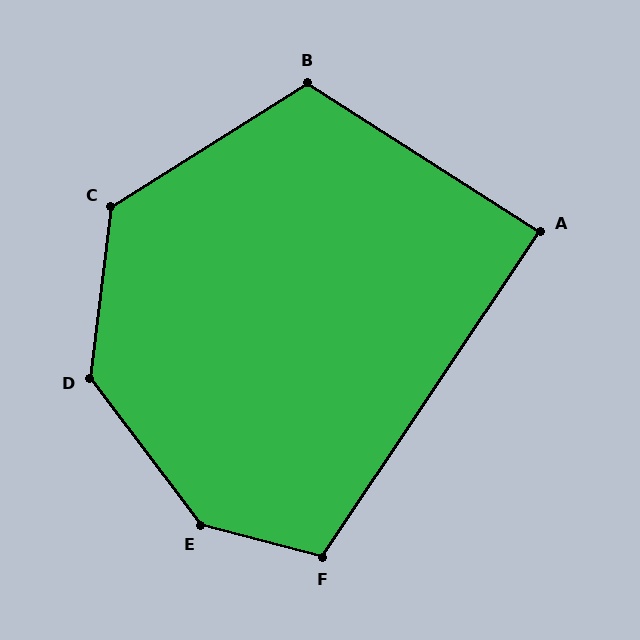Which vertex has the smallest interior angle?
A, at approximately 89 degrees.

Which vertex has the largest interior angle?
E, at approximately 142 degrees.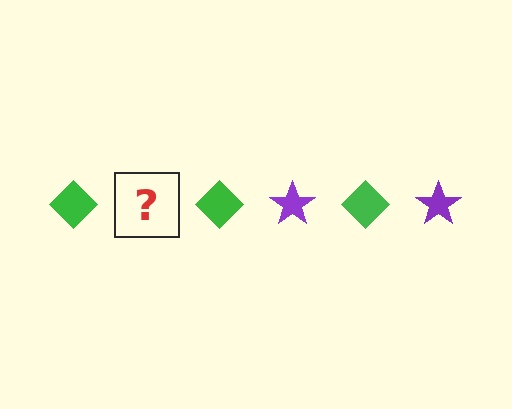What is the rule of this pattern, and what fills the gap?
The rule is that the pattern alternates between green diamond and purple star. The gap should be filled with a purple star.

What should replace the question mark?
The question mark should be replaced with a purple star.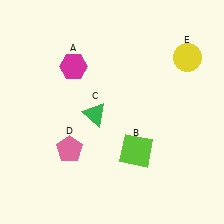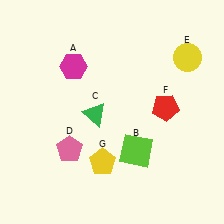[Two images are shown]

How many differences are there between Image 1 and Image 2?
There are 2 differences between the two images.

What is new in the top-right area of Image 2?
A red pentagon (F) was added in the top-right area of Image 2.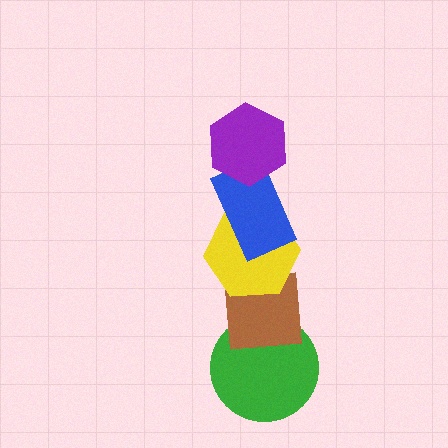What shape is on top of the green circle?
The brown square is on top of the green circle.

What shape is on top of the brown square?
The yellow hexagon is on top of the brown square.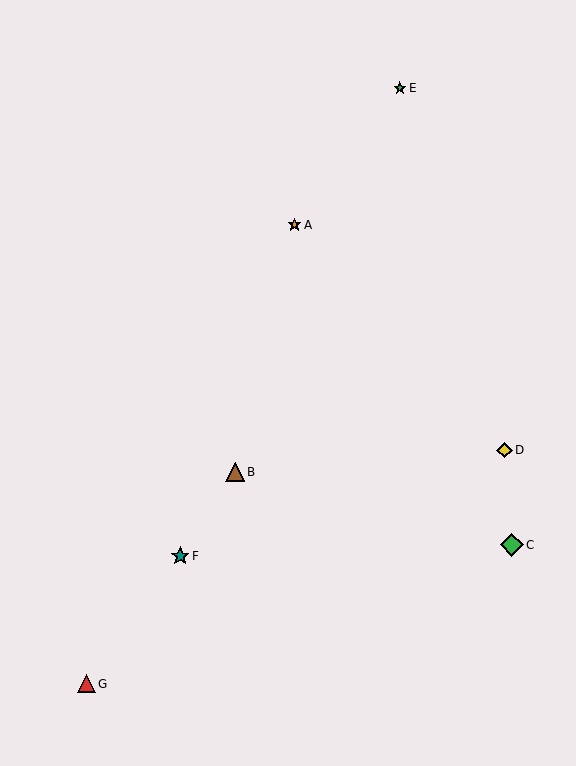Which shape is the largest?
The green diamond (labeled C) is the largest.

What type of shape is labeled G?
Shape G is a red triangle.